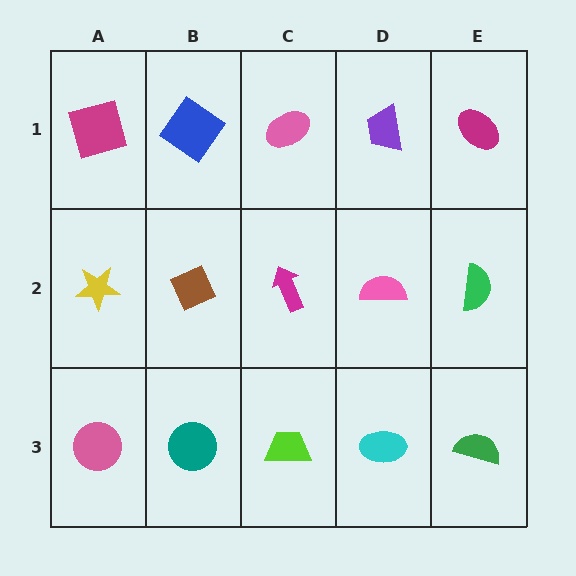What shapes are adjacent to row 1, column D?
A pink semicircle (row 2, column D), a pink ellipse (row 1, column C), a magenta ellipse (row 1, column E).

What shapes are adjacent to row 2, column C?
A pink ellipse (row 1, column C), a lime trapezoid (row 3, column C), a brown diamond (row 2, column B), a pink semicircle (row 2, column D).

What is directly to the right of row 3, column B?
A lime trapezoid.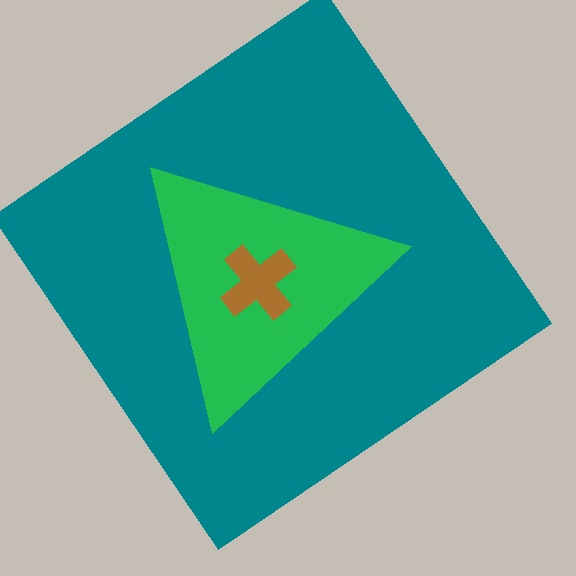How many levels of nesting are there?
3.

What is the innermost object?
The brown cross.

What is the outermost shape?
The teal diamond.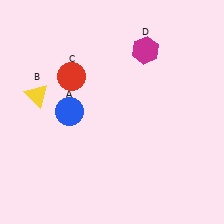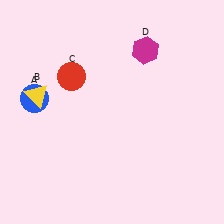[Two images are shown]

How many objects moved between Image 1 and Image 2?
1 object moved between the two images.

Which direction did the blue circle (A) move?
The blue circle (A) moved left.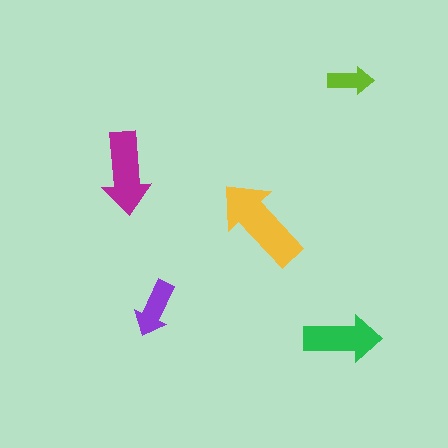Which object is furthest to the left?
The magenta arrow is leftmost.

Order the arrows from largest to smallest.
the yellow one, the magenta one, the green one, the purple one, the lime one.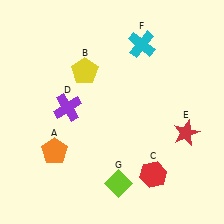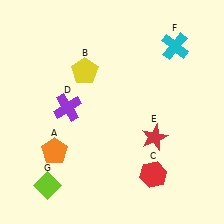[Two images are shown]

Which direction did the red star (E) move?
The red star (E) moved left.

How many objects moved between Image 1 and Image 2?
3 objects moved between the two images.